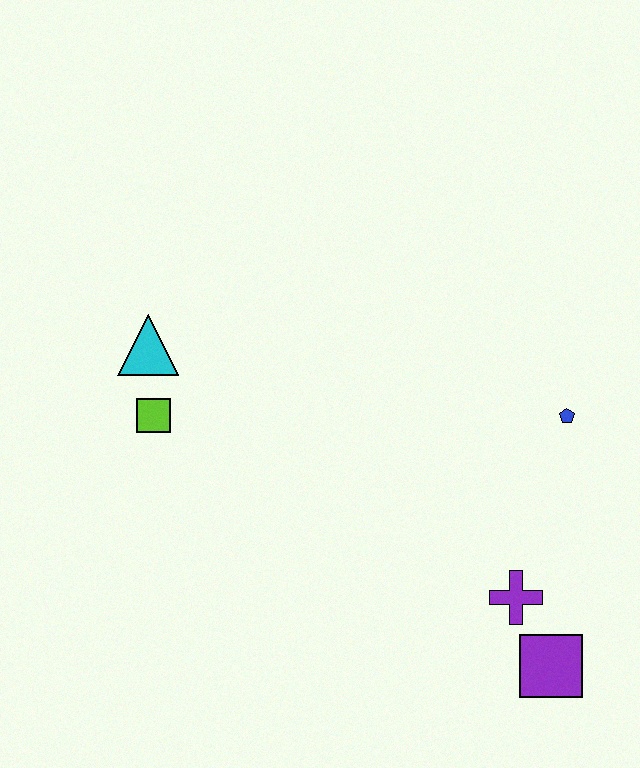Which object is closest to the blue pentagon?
The purple cross is closest to the blue pentagon.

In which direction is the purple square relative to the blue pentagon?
The purple square is below the blue pentagon.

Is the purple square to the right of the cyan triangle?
Yes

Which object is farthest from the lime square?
The purple square is farthest from the lime square.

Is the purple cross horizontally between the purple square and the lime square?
Yes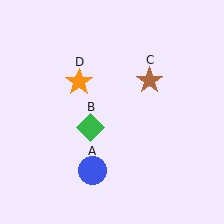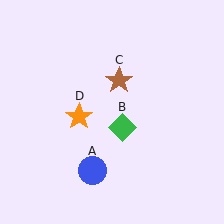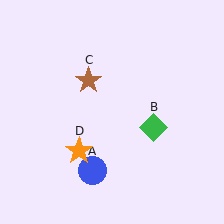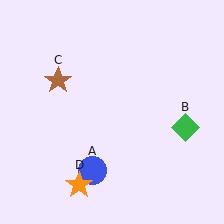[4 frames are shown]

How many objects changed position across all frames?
3 objects changed position: green diamond (object B), brown star (object C), orange star (object D).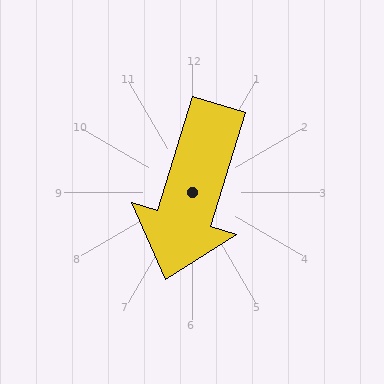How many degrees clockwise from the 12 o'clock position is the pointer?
Approximately 197 degrees.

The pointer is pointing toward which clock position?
Roughly 7 o'clock.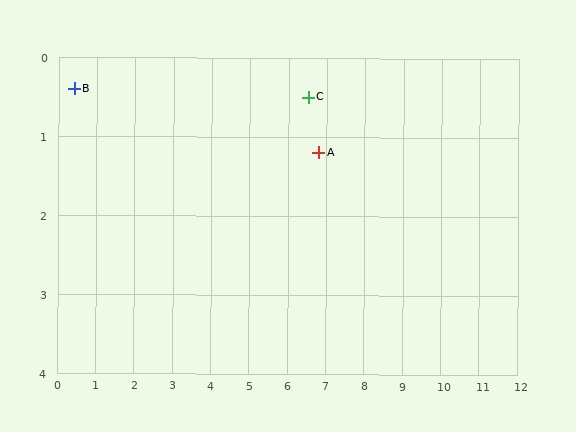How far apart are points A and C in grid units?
Points A and C are about 0.8 grid units apart.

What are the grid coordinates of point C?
Point C is at approximately (6.5, 0.5).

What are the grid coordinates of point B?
Point B is at approximately (0.4, 0.4).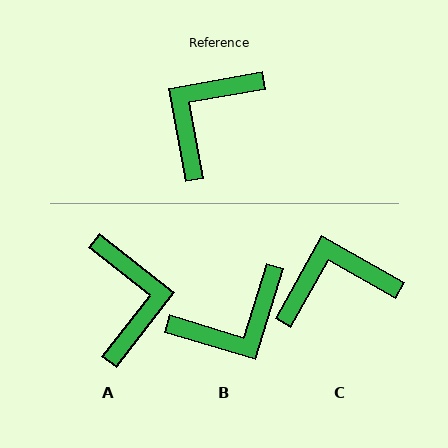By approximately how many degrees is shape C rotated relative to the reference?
Approximately 40 degrees clockwise.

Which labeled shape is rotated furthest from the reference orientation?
B, about 153 degrees away.